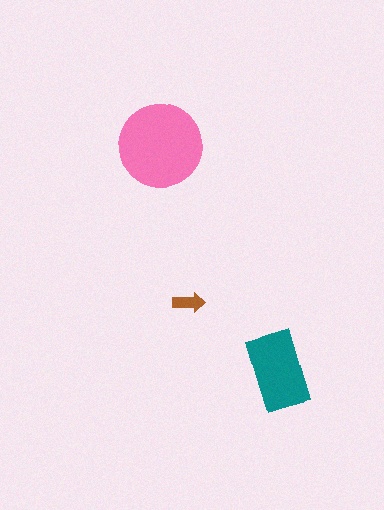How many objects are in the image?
There are 3 objects in the image.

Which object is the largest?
The pink circle.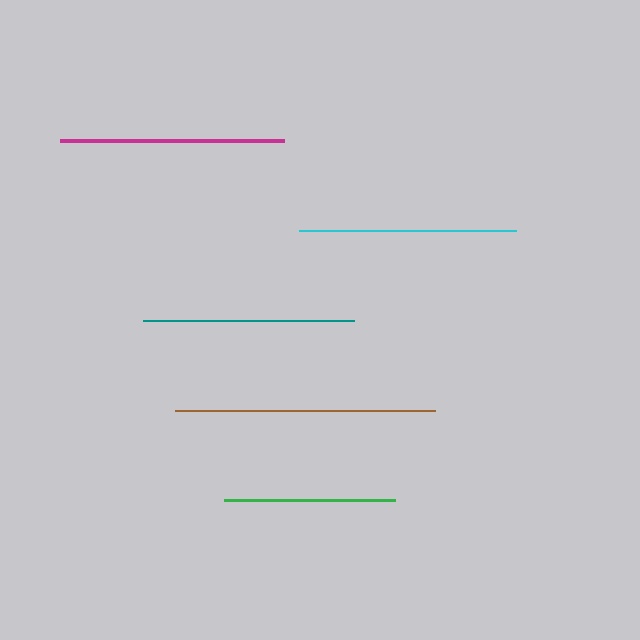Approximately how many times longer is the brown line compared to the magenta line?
The brown line is approximately 1.2 times the length of the magenta line.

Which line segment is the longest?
The brown line is the longest at approximately 260 pixels.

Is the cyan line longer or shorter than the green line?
The cyan line is longer than the green line.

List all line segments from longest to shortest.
From longest to shortest: brown, magenta, cyan, teal, green.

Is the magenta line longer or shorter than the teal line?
The magenta line is longer than the teal line.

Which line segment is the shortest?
The green line is the shortest at approximately 172 pixels.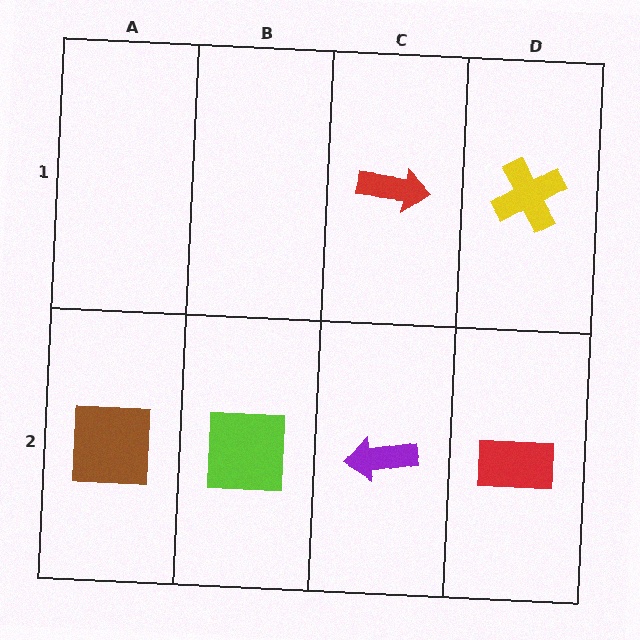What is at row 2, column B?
A lime square.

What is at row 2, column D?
A red rectangle.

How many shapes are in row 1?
2 shapes.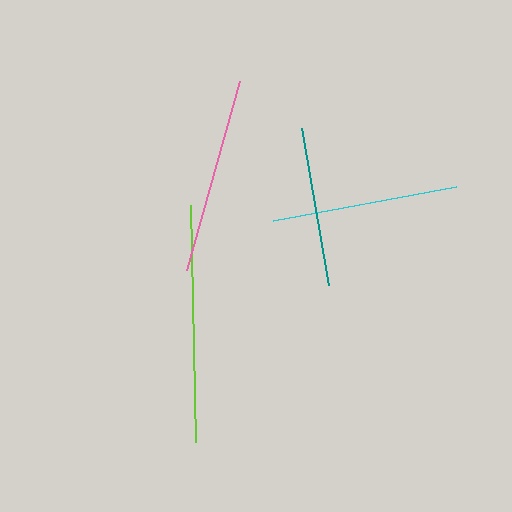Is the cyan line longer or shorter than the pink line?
The pink line is longer than the cyan line.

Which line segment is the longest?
The lime line is the longest at approximately 237 pixels.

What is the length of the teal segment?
The teal segment is approximately 159 pixels long.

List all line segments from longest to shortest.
From longest to shortest: lime, pink, cyan, teal.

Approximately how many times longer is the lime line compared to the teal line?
The lime line is approximately 1.5 times the length of the teal line.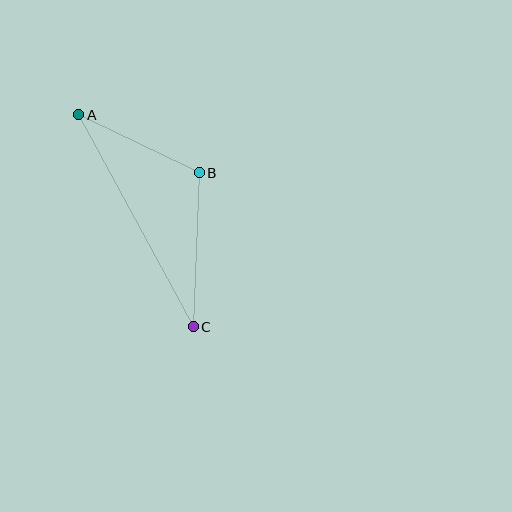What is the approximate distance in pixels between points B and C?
The distance between B and C is approximately 154 pixels.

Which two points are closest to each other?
Points A and B are closest to each other.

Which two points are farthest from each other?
Points A and C are farthest from each other.